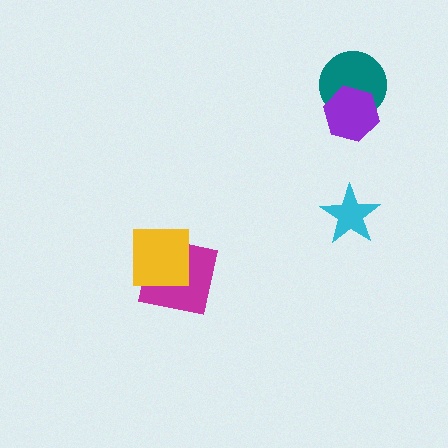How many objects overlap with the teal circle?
1 object overlaps with the teal circle.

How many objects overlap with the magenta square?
1 object overlaps with the magenta square.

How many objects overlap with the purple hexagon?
1 object overlaps with the purple hexagon.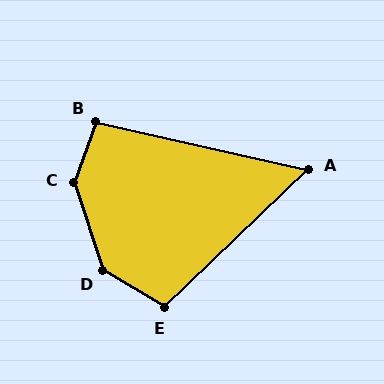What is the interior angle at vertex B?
Approximately 98 degrees (obtuse).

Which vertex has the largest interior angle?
C, at approximately 141 degrees.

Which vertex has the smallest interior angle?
A, at approximately 56 degrees.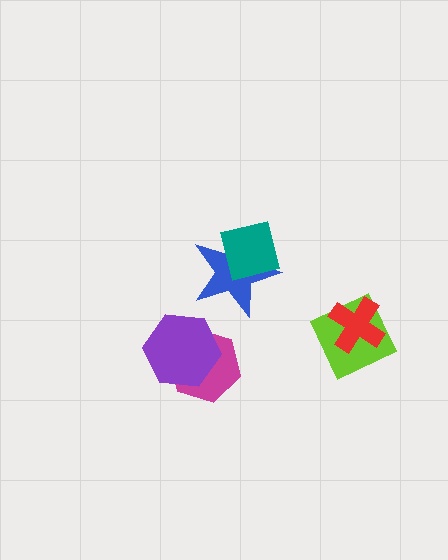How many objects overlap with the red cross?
1 object overlaps with the red cross.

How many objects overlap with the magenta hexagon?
1 object overlaps with the magenta hexagon.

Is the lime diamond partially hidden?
Yes, it is partially covered by another shape.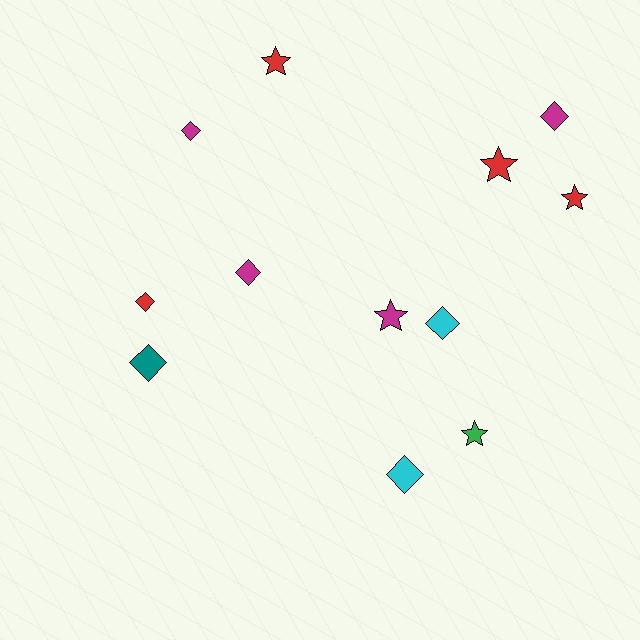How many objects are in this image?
There are 12 objects.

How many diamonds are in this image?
There are 7 diamonds.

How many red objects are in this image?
There are 4 red objects.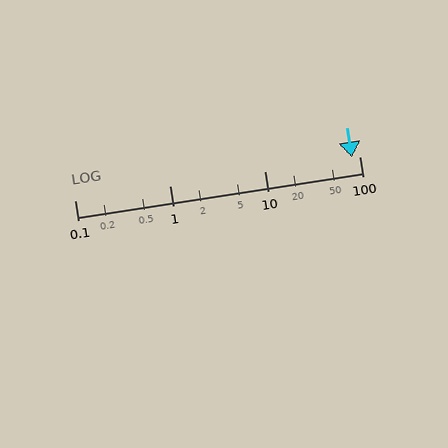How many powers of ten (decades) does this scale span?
The scale spans 3 decades, from 0.1 to 100.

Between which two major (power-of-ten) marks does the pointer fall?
The pointer is between 10 and 100.